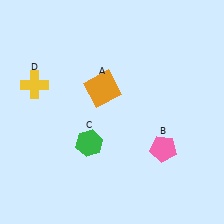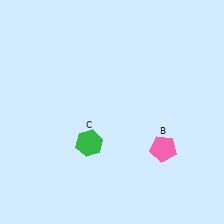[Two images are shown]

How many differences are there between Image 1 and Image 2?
There are 2 differences between the two images.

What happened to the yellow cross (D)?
The yellow cross (D) was removed in Image 2. It was in the top-left area of Image 1.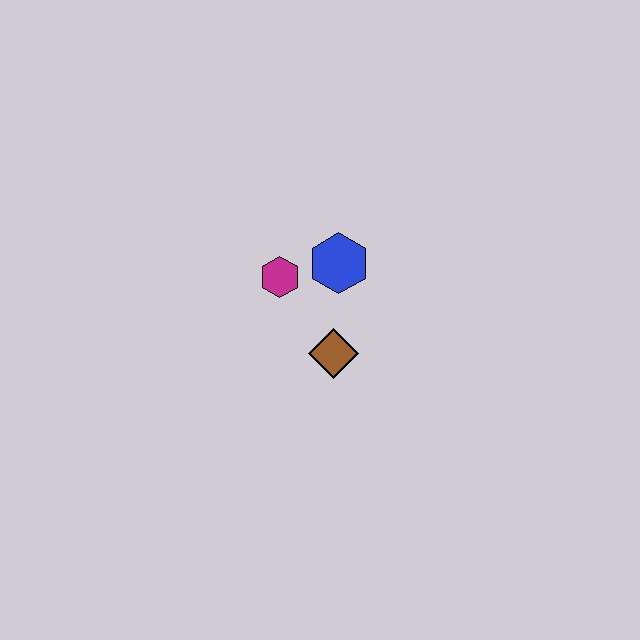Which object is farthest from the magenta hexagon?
The brown diamond is farthest from the magenta hexagon.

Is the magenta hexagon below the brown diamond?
No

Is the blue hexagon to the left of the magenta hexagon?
No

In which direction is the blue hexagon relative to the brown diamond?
The blue hexagon is above the brown diamond.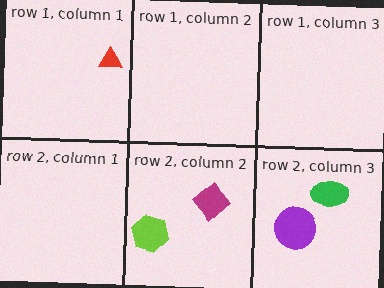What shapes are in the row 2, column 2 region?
The magenta diamond, the lime hexagon.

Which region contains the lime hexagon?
The row 2, column 2 region.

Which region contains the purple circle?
The row 2, column 3 region.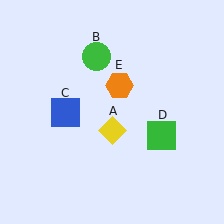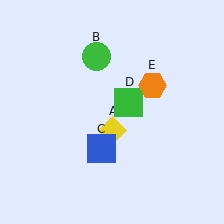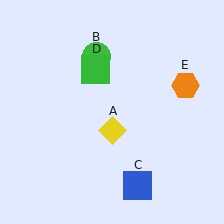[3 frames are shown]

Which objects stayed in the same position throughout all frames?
Yellow diamond (object A) and green circle (object B) remained stationary.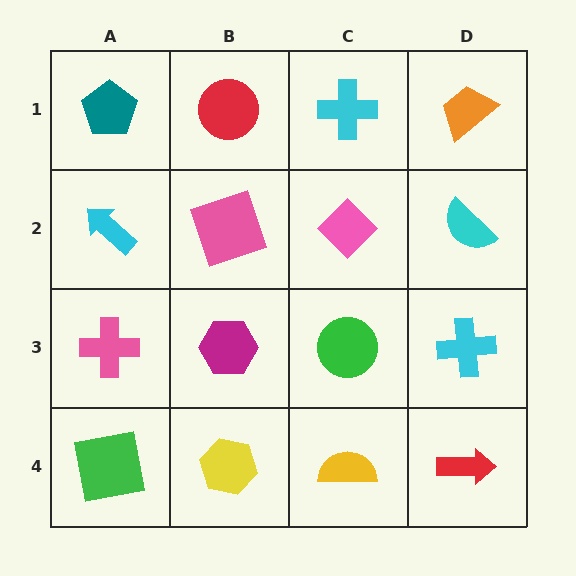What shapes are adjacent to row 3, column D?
A cyan semicircle (row 2, column D), a red arrow (row 4, column D), a green circle (row 3, column C).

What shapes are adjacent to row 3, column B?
A pink square (row 2, column B), a yellow hexagon (row 4, column B), a pink cross (row 3, column A), a green circle (row 3, column C).